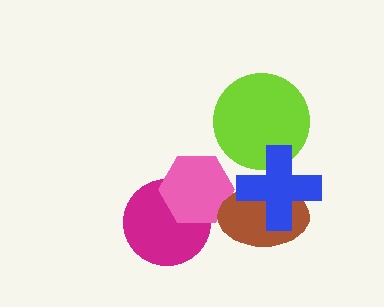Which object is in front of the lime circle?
The blue cross is in front of the lime circle.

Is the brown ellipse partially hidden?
Yes, it is partially covered by another shape.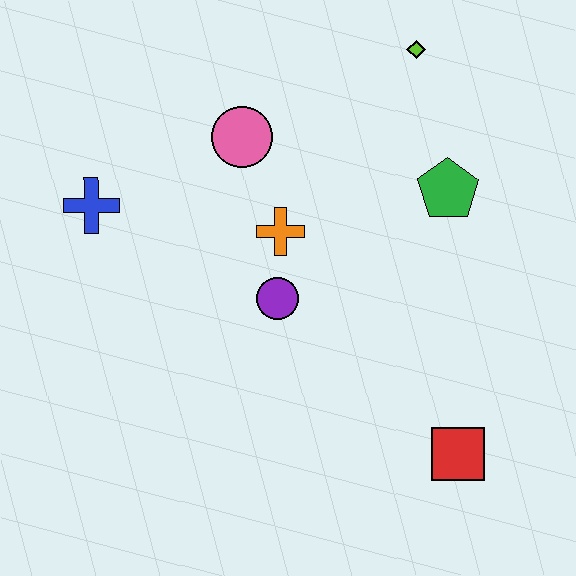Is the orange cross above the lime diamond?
No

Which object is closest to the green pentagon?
The lime diamond is closest to the green pentagon.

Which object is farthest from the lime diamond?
The red square is farthest from the lime diamond.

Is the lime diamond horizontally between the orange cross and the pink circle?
No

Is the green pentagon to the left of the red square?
Yes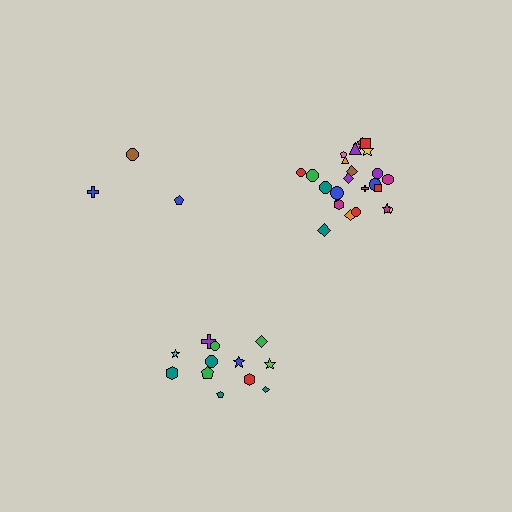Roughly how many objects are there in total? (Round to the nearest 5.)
Roughly 40 objects in total.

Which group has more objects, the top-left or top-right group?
The top-right group.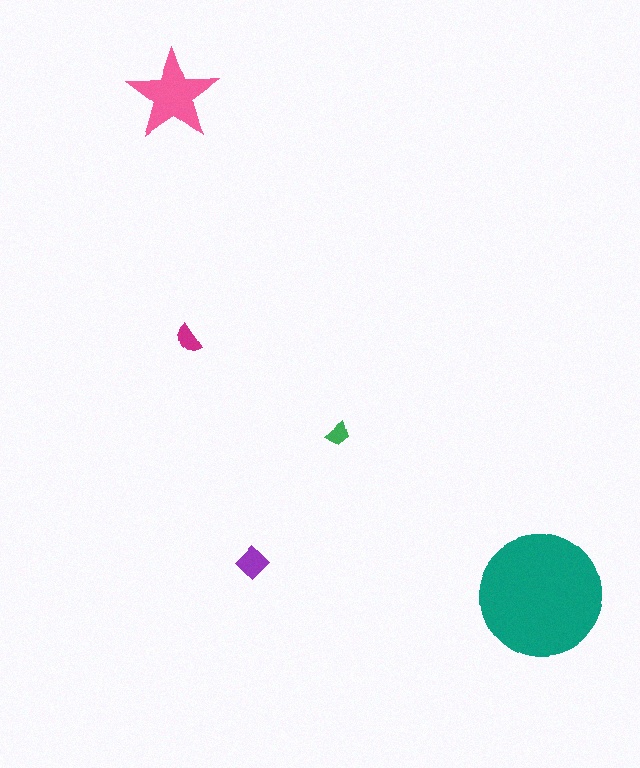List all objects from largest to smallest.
The teal circle, the pink star, the purple diamond, the magenta semicircle, the green trapezoid.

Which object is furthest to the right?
The teal circle is rightmost.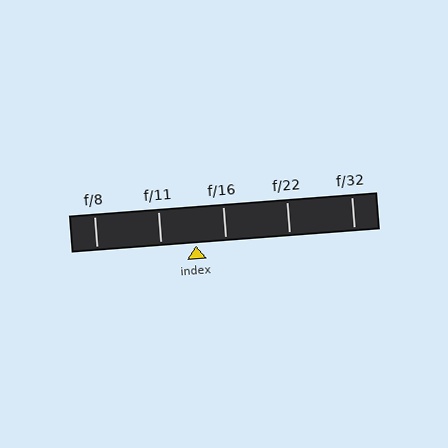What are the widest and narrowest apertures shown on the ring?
The widest aperture shown is f/8 and the narrowest is f/32.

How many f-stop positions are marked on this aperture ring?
There are 5 f-stop positions marked.